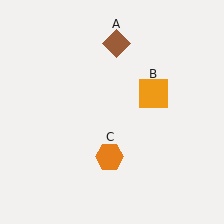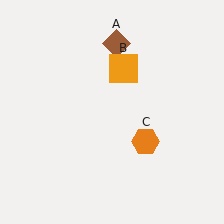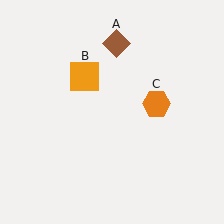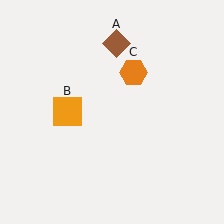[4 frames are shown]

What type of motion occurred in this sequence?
The orange square (object B), orange hexagon (object C) rotated counterclockwise around the center of the scene.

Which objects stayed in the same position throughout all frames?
Brown diamond (object A) remained stationary.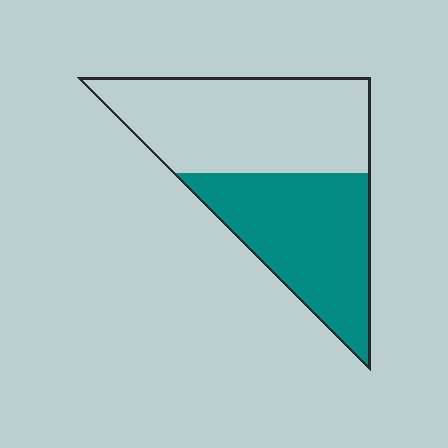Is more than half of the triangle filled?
No.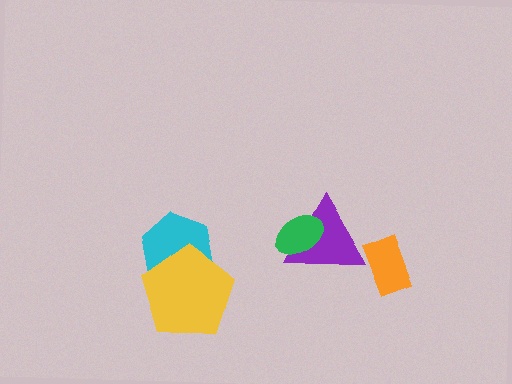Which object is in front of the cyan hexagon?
The yellow pentagon is in front of the cyan hexagon.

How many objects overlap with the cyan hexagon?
1 object overlaps with the cyan hexagon.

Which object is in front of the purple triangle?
The green ellipse is in front of the purple triangle.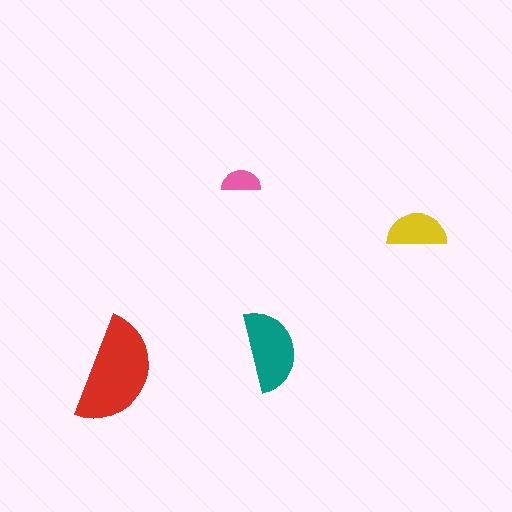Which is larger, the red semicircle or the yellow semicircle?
The red one.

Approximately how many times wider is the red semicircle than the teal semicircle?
About 1.5 times wider.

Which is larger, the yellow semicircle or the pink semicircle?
The yellow one.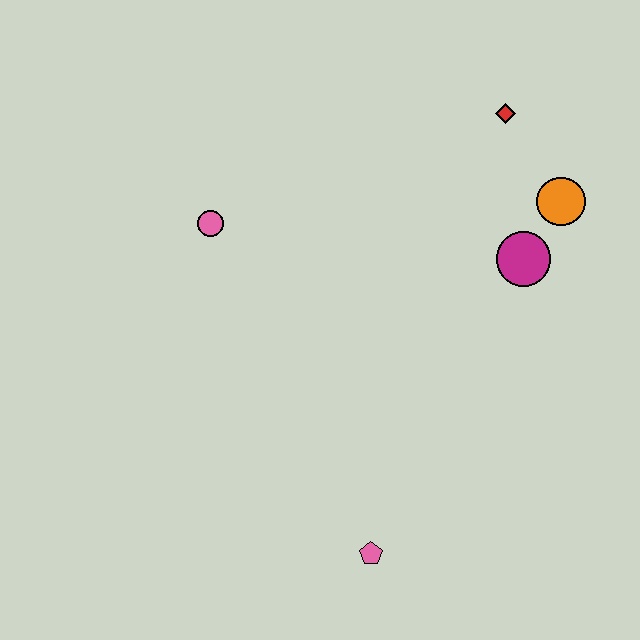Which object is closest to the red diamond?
The orange circle is closest to the red diamond.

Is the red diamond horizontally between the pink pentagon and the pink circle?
No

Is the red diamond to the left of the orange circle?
Yes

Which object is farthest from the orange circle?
The pink pentagon is farthest from the orange circle.